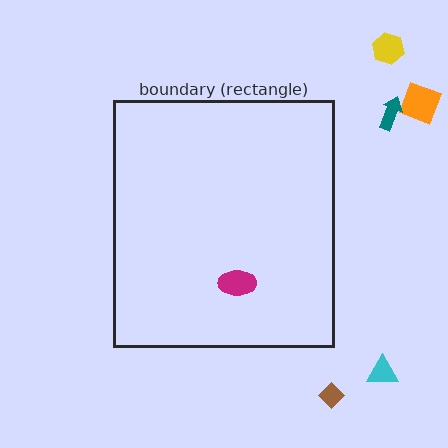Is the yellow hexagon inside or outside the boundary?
Outside.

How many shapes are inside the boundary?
1 inside, 5 outside.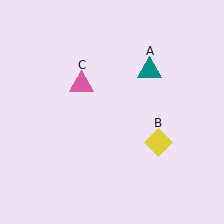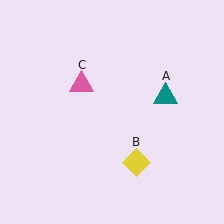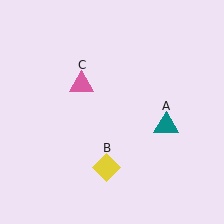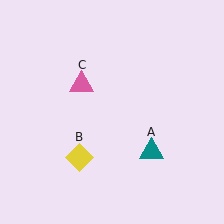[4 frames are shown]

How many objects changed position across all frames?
2 objects changed position: teal triangle (object A), yellow diamond (object B).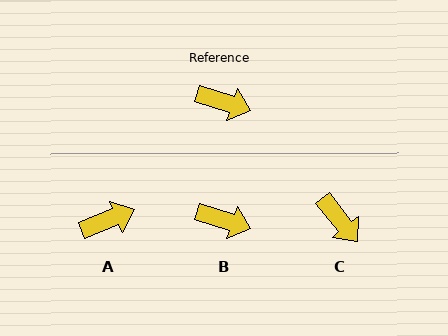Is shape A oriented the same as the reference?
No, it is off by about 39 degrees.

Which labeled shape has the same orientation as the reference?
B.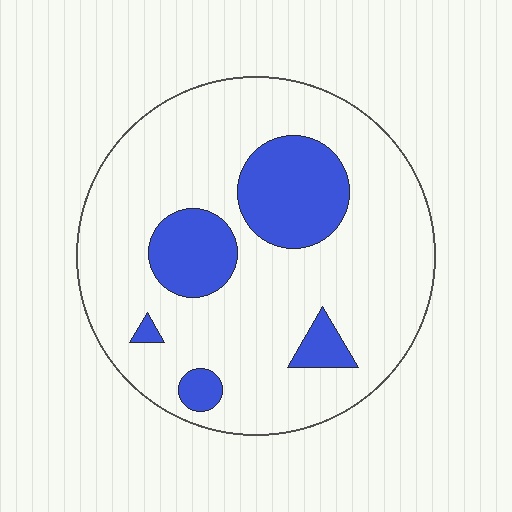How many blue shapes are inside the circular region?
5.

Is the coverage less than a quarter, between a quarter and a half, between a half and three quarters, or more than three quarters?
Less than a quarter.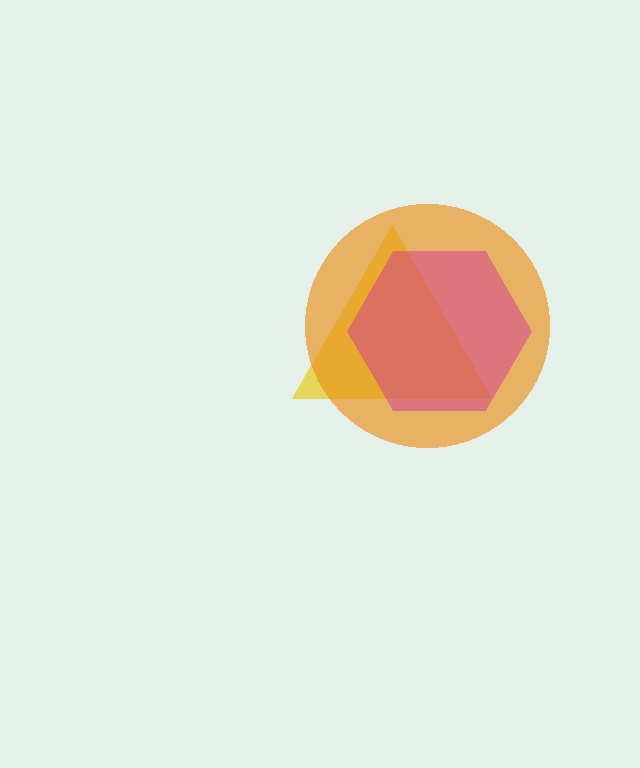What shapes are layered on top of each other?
The layered shapes are: a yellow triangle, an orange circle, a magenta hexagon.